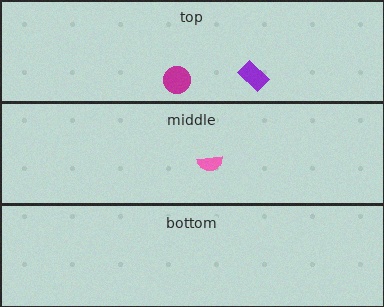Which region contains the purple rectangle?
The top region.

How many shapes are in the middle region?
1.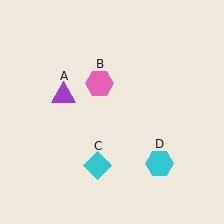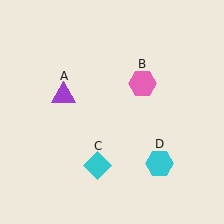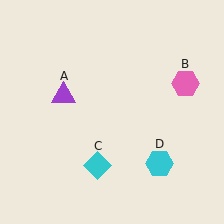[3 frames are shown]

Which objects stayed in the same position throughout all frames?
Purple triangle (object A) and cyan diamond (object C) and cyan hexagon (object D) remained stationary.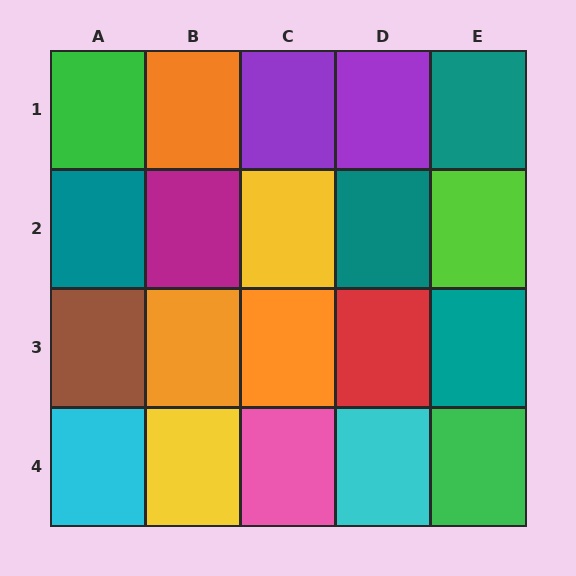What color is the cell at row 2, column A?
Teal.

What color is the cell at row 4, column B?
Yellow.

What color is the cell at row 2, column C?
Yellow.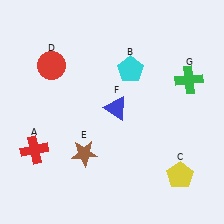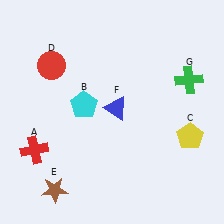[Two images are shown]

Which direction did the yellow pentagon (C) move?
The yellow pentagon (C) moved up.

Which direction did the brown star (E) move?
The brown star (E) moved down.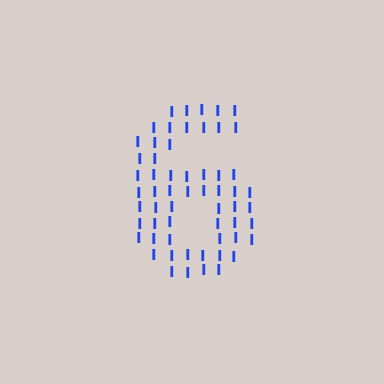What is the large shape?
The large shape is the digit 6.